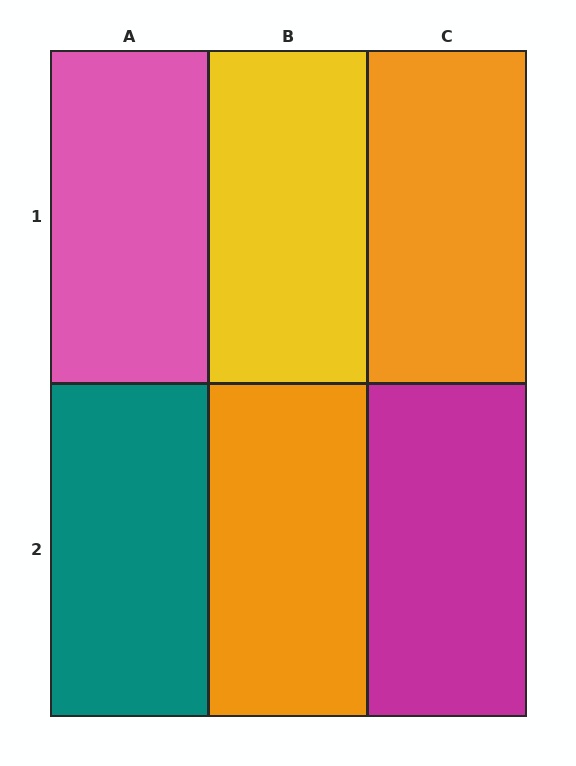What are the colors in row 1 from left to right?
Pink, yellow, orange.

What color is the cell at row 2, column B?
Orange.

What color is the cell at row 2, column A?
Teal.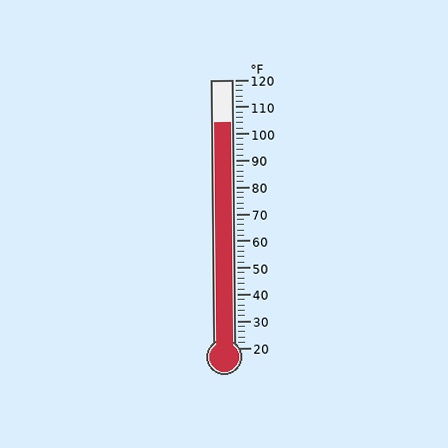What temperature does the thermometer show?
The thermometer shows approximately 104°F.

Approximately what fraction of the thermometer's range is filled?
The thermometer is filled to approximately 85% of its range.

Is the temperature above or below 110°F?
The temperature is below 110°F.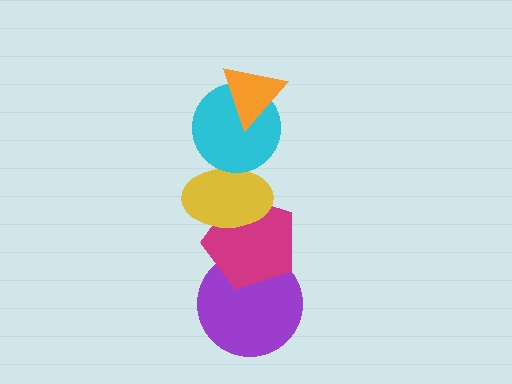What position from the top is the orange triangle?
The orange triangle is 1st from the top.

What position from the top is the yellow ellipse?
The yellow ellipse is 3rd from the top.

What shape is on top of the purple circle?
The magenta pentagon is on top of the purple circle.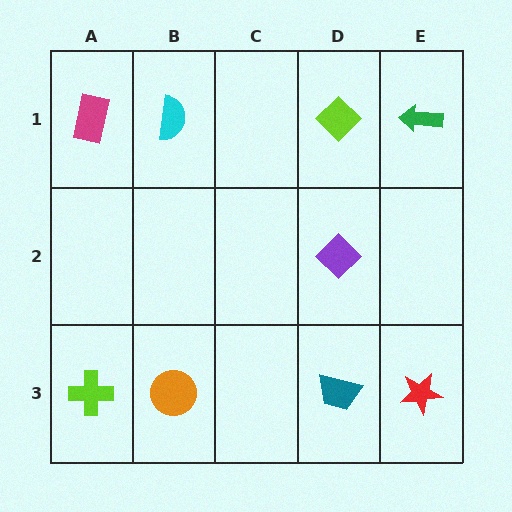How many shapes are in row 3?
4 shapes.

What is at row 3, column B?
An orange circle.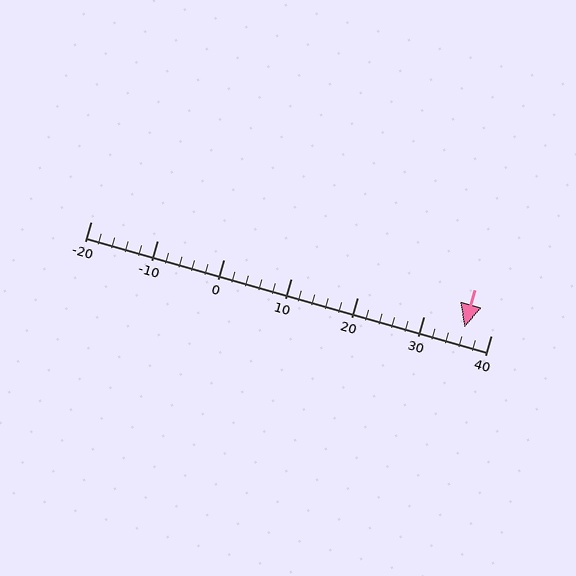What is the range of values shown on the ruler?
The ruler shows values from -20 to 40.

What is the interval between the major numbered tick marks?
The major tick marks are spaced 10 units apart.